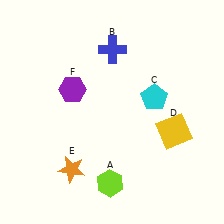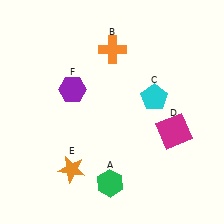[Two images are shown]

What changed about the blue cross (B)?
In Image 1, B is blue. In Image 2, it changed to orange.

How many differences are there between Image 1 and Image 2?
There are 3 differences between the two images.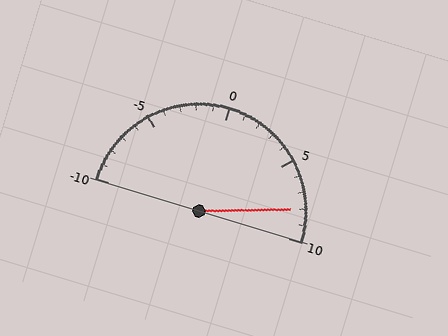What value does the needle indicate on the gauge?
The needle indicates approximately 8.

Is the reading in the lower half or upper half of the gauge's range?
The reading is in the upper half of the range (-10 to 10).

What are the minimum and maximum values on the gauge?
The gauge ranges from -10 to 10.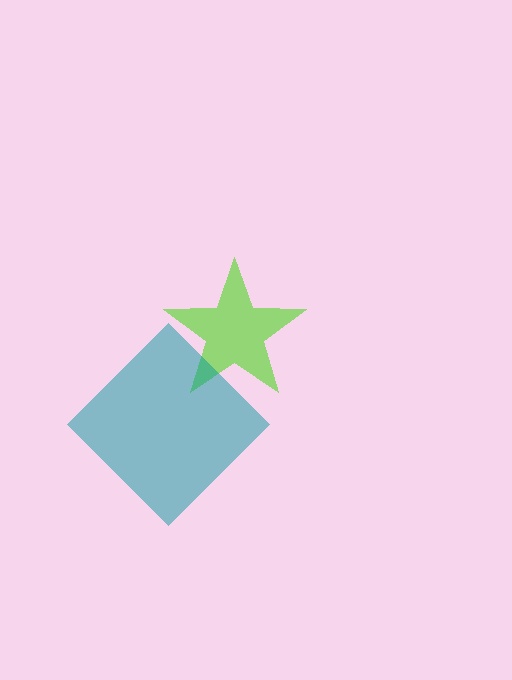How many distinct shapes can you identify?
There are 2 distinct shapes: a lime star, a teal diamond.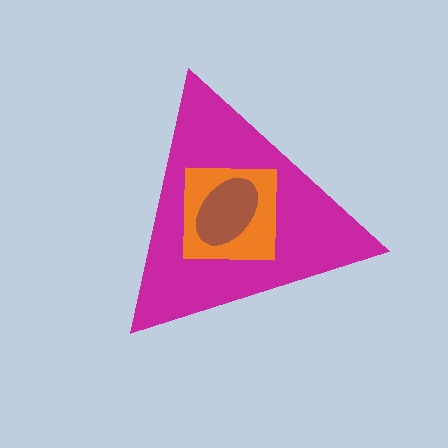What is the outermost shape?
The magenta triangle.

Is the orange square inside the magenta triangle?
Yes.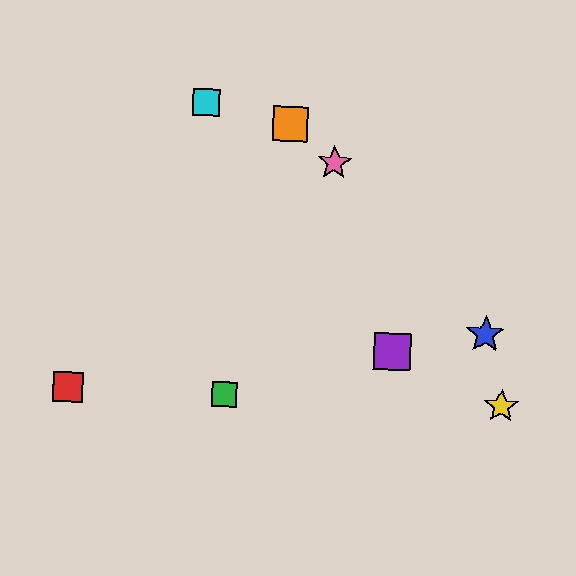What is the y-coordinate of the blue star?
The blue star is at y≈334.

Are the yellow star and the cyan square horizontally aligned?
No, the yellow star is at y≈406 and the cyan square is at y≈102.